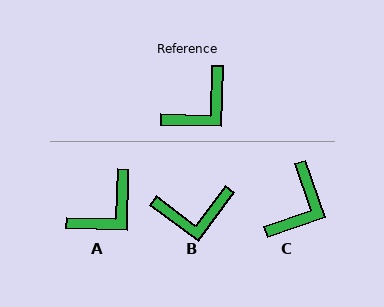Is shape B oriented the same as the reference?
No, it is off by about 35 degrees.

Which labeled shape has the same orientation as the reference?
A.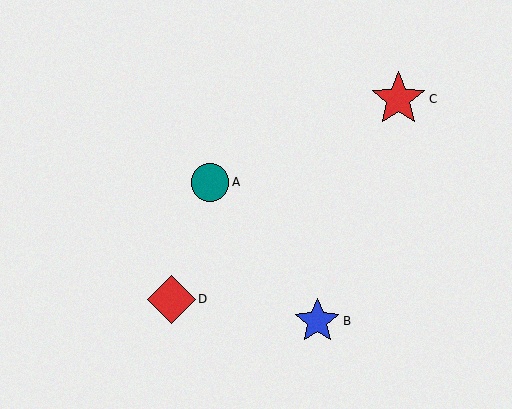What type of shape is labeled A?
Shape A is a teal circle.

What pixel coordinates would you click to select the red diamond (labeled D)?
Click at (172, 299) to select the red diamond D.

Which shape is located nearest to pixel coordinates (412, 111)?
The red star (labeled C) at (398, 99) is nearest to that location.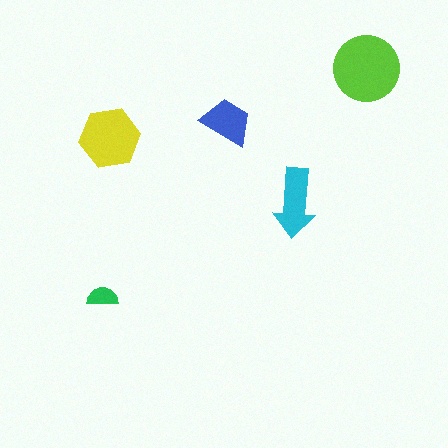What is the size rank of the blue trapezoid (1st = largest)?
4th.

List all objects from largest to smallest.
The lime circle, the yellow hexagon, the cyan arrow, the blue trapezoid, the green semicircle.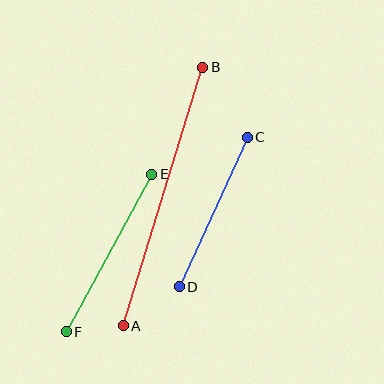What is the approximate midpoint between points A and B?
The midpoint is at approximately (163, 196) pixels.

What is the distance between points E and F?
The distance is approximately 179 pixels.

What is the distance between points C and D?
The distance is approximately 164 pixels.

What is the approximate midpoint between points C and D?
The midpoint is at approximately (213, 212) pixels.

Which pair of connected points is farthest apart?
Points A and B are farthest apart.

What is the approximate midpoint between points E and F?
The midpoint is at approximately (109, 253) pixels.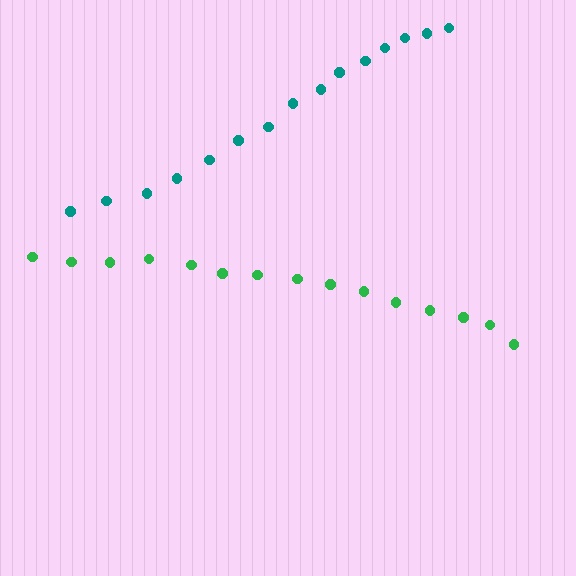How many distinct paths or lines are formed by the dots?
There are 2 distinct paths.